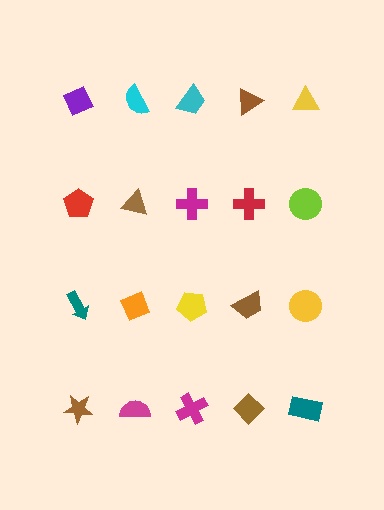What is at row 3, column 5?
A yellow circle.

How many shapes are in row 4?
5 shapes.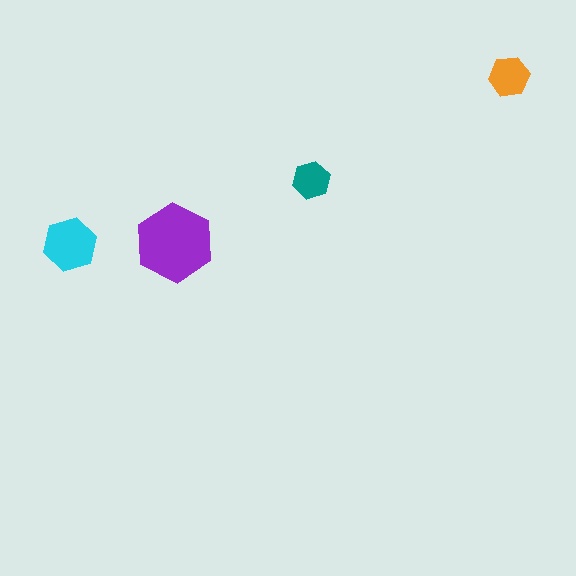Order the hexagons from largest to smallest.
the purple one, the cyan one, the orange one, the teal one.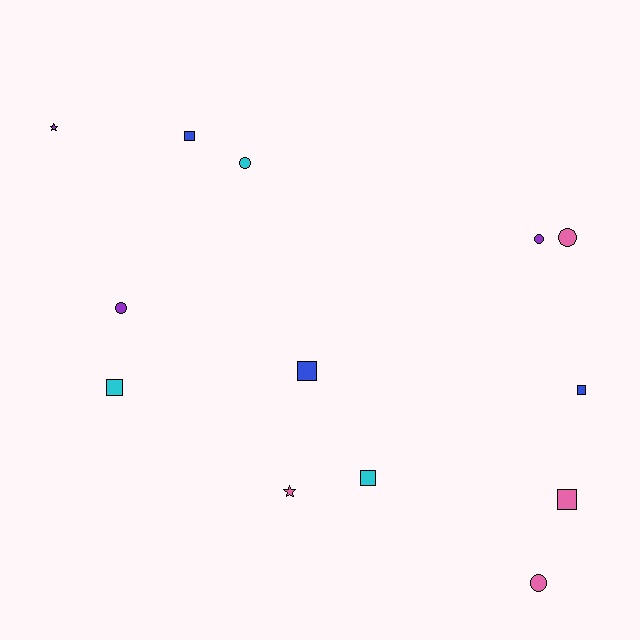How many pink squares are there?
There is 1 pink square.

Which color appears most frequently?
Pink, with 4 objects.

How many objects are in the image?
There are 13 objects.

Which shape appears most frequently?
Square, with 6 objects.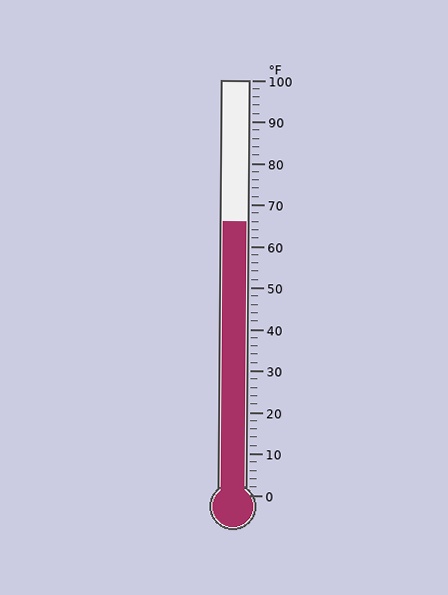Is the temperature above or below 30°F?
The temperature is above 30°F.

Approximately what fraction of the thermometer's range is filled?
The thermometer is filled to approximately 65% of its range.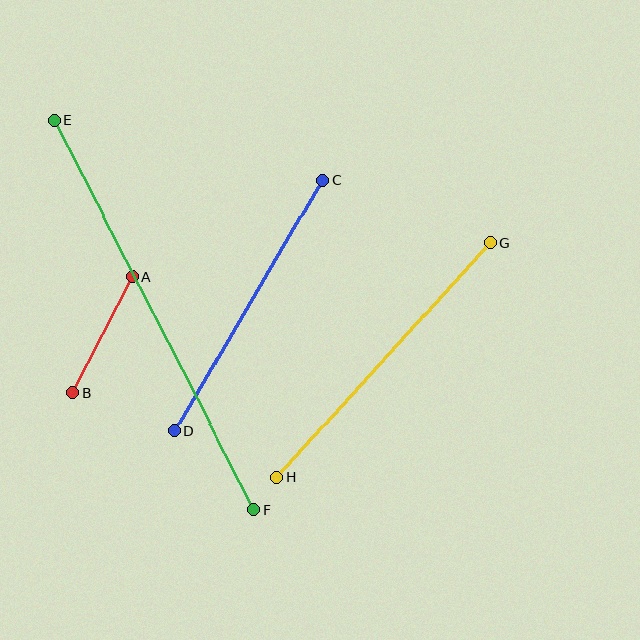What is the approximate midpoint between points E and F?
The midpoint is at approximately (154, 315) pixels.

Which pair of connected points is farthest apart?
Points E and F are farthest apart.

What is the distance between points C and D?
The distance is approximately 291 pixels.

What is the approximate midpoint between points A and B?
The midpoint is at approximately (102, 335) pixels.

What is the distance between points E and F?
The distance is approximately 438 pixels.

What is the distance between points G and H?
The distance is approximately 317 pixels.